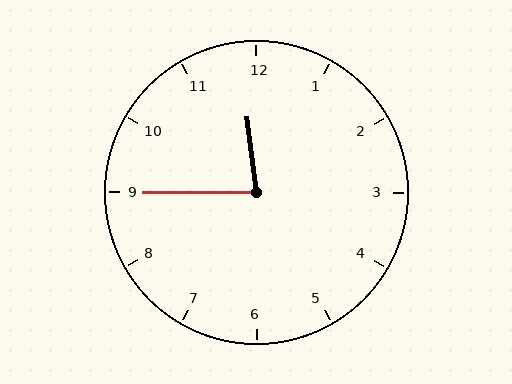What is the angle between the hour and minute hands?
Approximately 82 degrees.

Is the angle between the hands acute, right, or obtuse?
It is acute.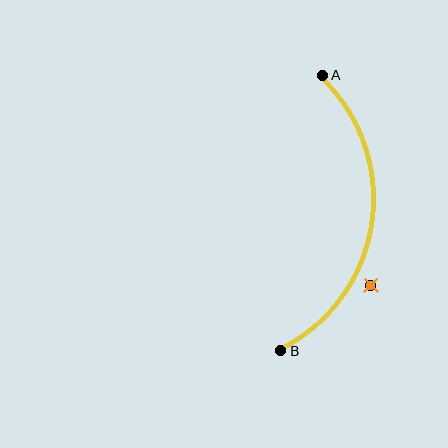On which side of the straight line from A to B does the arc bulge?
The arc bulges to the right of the straight line connecting A and B.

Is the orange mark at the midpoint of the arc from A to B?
No — the orange mark does not lie on the arc at all. It sits slightly outside the curve.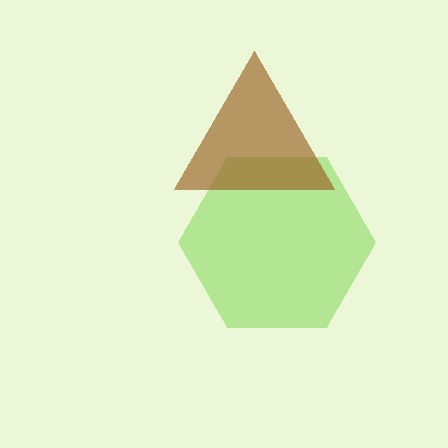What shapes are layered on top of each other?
The layered shapes are: a lime hexagon, a brown triangle.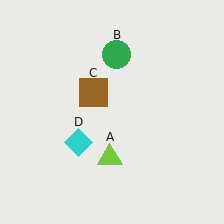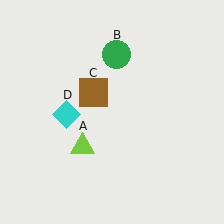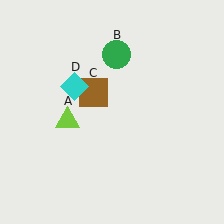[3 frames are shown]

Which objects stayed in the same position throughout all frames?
Green circle (object B) and brown square (object C) remained stationary.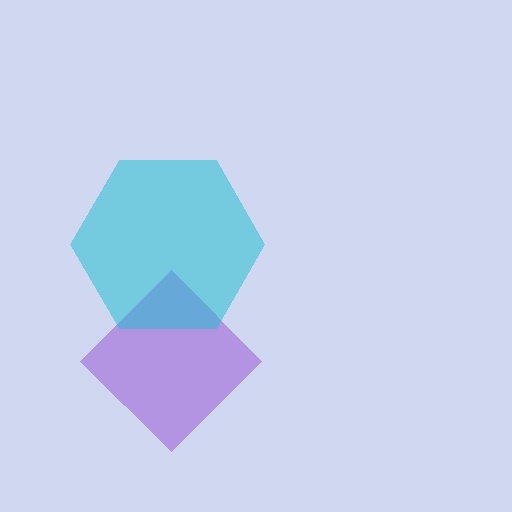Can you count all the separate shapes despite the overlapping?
Yes, there are 2 separate shapes.